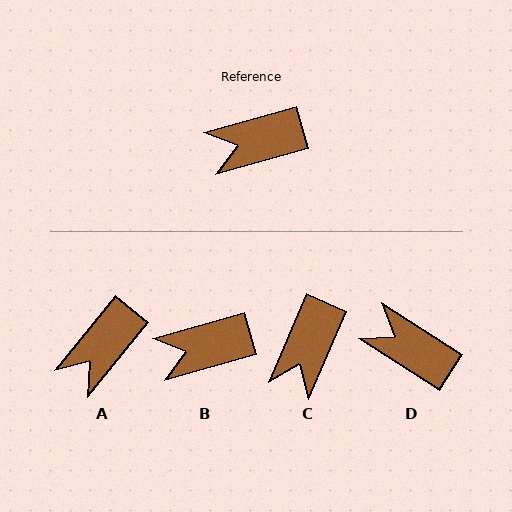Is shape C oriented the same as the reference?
No, it is off by about 51 degrees.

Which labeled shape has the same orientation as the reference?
B.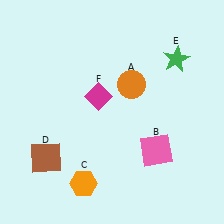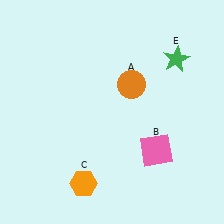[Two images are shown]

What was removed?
The brown square (D), the magenta diamond (F) were removed in Image 2.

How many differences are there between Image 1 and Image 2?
There are 2 differences between the two images.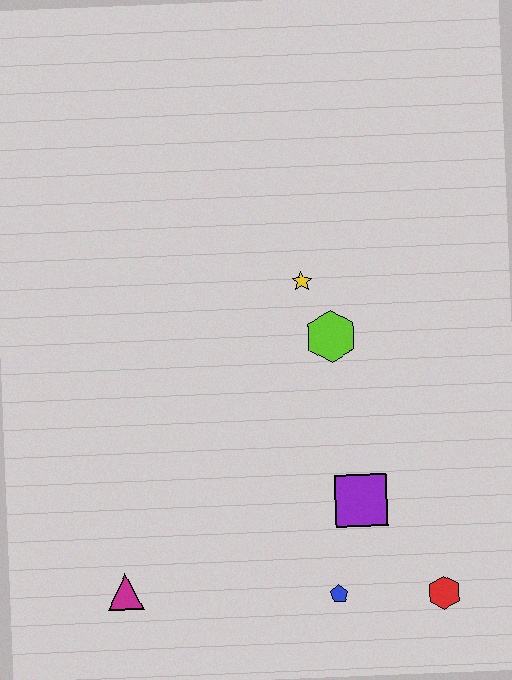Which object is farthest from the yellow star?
The magenta triangle is farthest from the yellow star.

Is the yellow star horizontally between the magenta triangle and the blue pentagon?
Yes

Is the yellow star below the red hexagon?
No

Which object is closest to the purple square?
The blue pentagon is closest to the purple square.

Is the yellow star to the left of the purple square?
Yes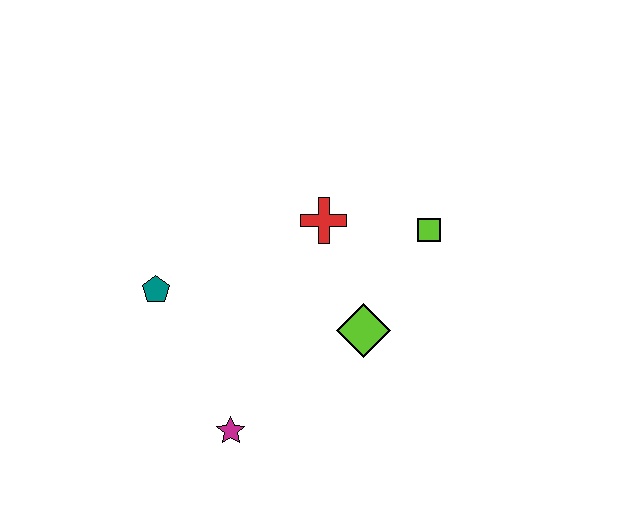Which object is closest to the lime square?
The red cross is closest to the lime square.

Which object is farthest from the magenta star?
The lime square is farthest from the magenta star.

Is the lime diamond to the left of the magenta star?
No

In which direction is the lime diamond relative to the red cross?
The lime diamond is below the red cross.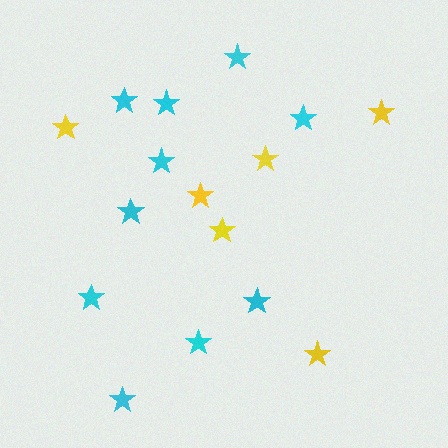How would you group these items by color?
There are 2 groups: one group of yellow stars (6) and one group of cyan stars (10).